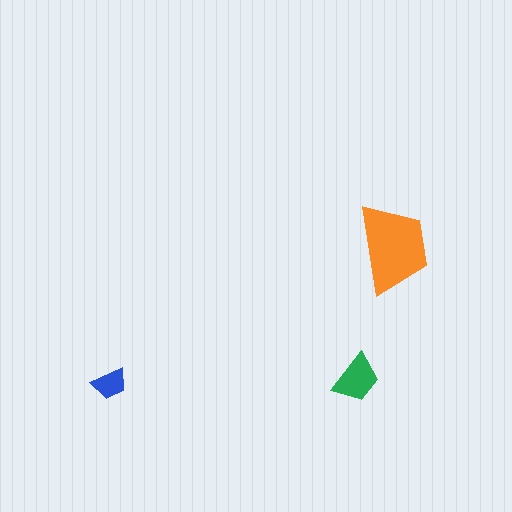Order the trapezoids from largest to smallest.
the orange one, the green one, the blue one.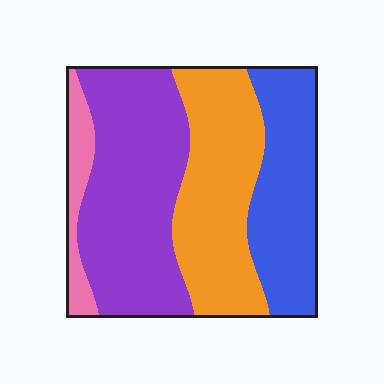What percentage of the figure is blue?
Blue covers 24% of the figure.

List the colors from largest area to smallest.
From largest to smallest: purple, orange, blue, pink.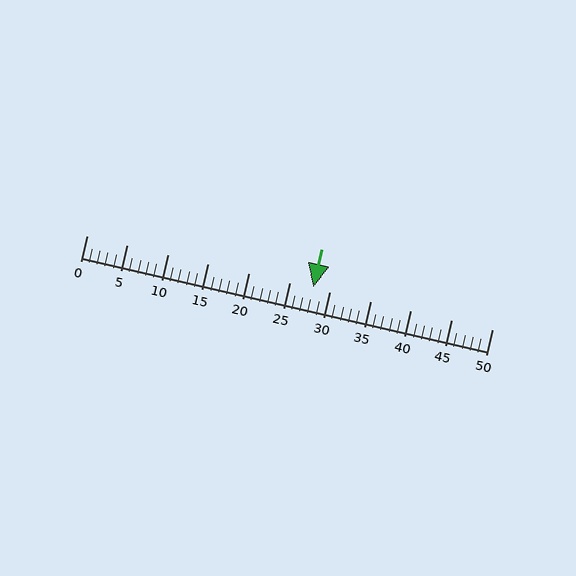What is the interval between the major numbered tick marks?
The major tick marks are spaced 5 units apart.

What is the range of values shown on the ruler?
The ruler shows values from 0 to 50.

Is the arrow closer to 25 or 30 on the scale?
The arrow is closer to 30.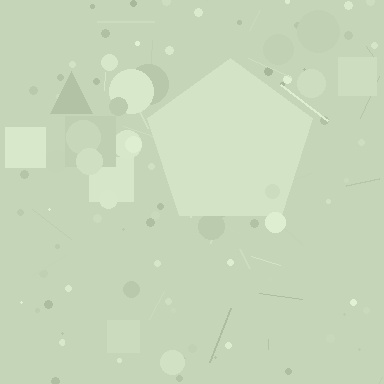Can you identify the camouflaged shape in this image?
The camouflaged shape is a pentagon.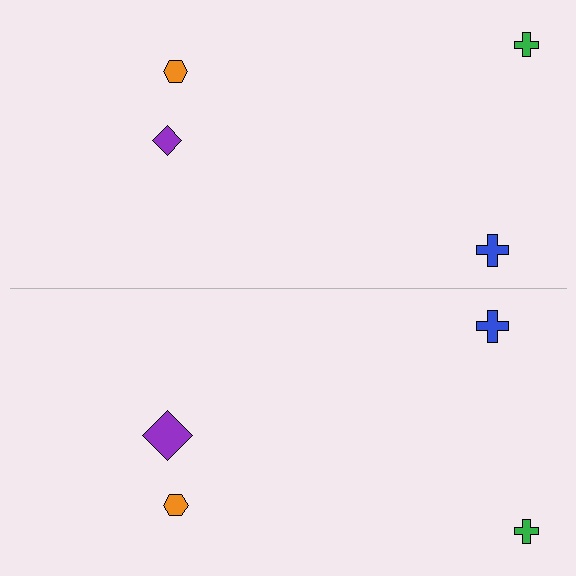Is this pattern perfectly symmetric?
No, the pattern is not perfectly symmetric. The purple diamond on the bottom side has a different size than its mirror counterpart.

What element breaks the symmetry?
The purple diamond on the bottom side has a different size than its mirror counterpart.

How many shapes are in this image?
There are 8 shapes in this image.